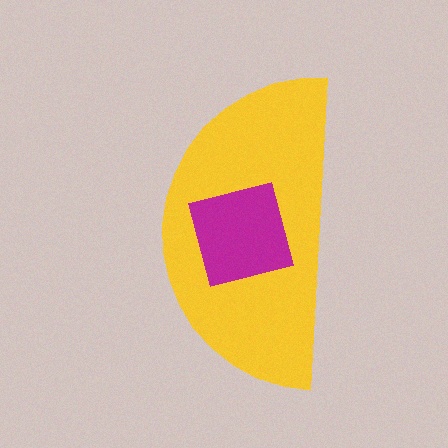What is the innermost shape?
The magenta square.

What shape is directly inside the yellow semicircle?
The magenta square.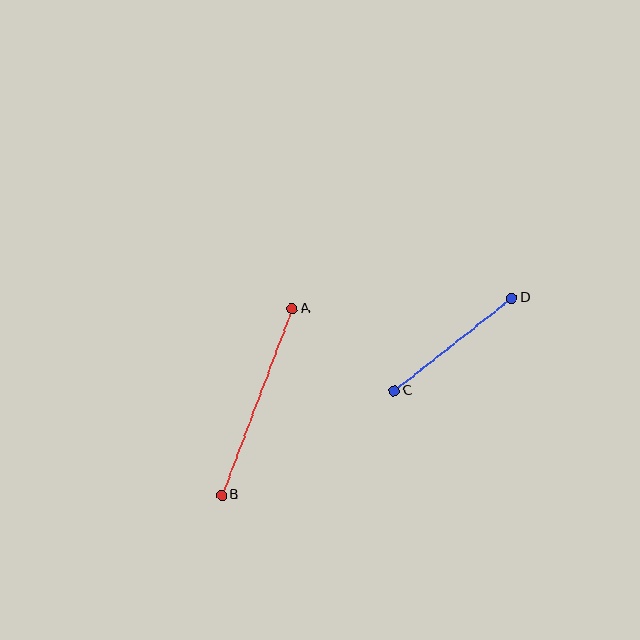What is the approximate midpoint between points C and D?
The midpoint is at approximately (453, 344) pixels.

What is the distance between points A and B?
The distance is approximately 199 pixels.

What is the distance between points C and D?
The distance is approximately 150 pixels.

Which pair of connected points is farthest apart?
Points A and B are farthest apart.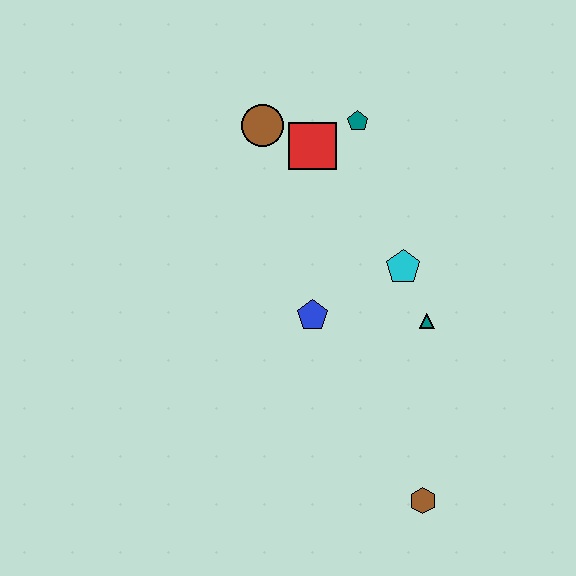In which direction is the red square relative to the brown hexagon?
The red square is above the brown hexagon.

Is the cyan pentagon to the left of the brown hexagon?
Yes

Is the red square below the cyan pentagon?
No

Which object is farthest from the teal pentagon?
The brown hexagon is farthest from the teal pentagon.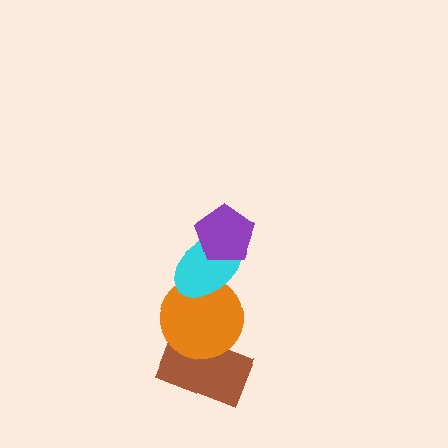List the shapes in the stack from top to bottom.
From top to bottom: the purple pentagon, the cyan ellipse, the orange circle, the brown rectangle.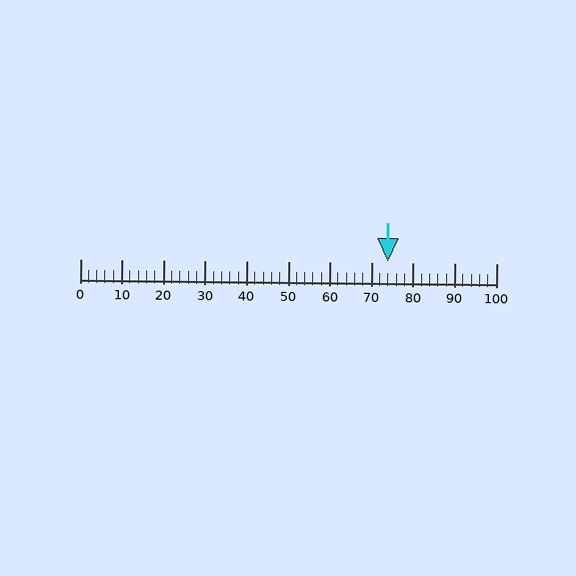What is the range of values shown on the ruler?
The ruler shows values from 0 to 100.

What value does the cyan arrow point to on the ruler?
The cyan arrow points to approximately 74.